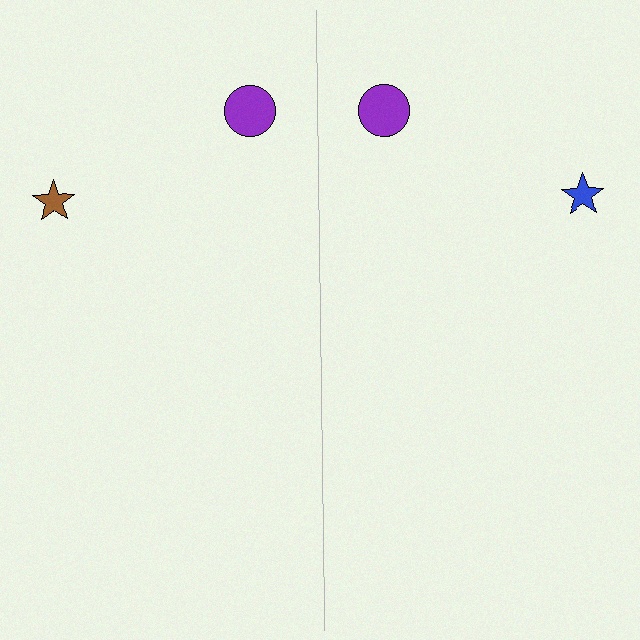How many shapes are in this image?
There are 4 shapes in this image.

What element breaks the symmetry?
The blue star on the right side breaks the symmetry — its mirror counterpart is brown.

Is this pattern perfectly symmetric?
No, the pattern is not perfectly symmetric. The blue star on the right side breaks the symmetry — its mirror counterpart is brown.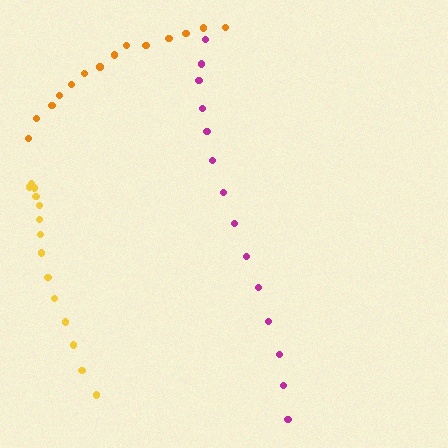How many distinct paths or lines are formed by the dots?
There are 3 distinct paths.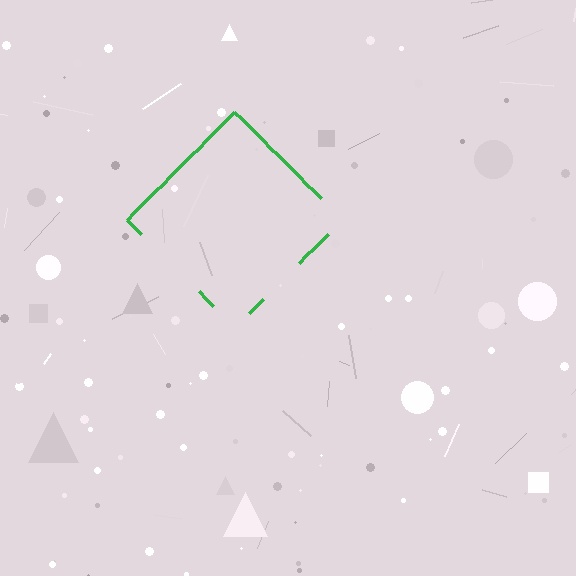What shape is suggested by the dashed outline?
The dashed outline suggests a diamond.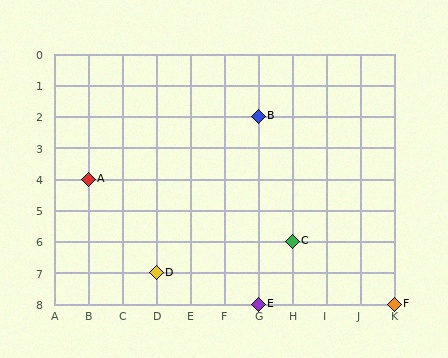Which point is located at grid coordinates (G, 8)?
Point E is at (G, 8).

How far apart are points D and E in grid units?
Points D and E are 3 columns and 1 row apart (about 3.2 grid units diagonally).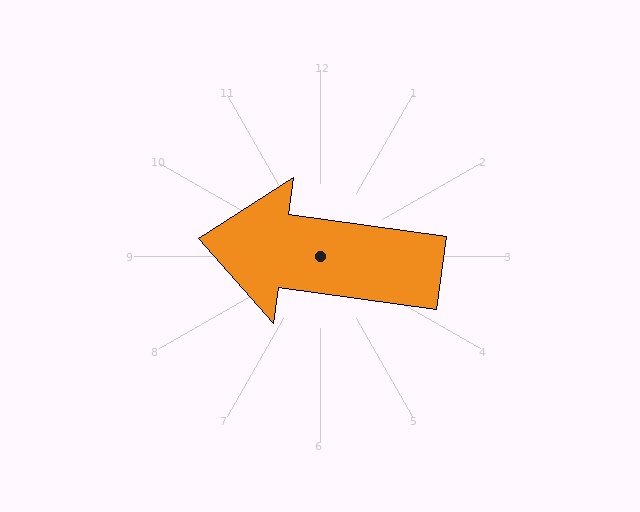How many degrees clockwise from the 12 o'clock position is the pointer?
Approximately 278 degrees.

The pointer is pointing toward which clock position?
Roughly 9 o'clock.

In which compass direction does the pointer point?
West.